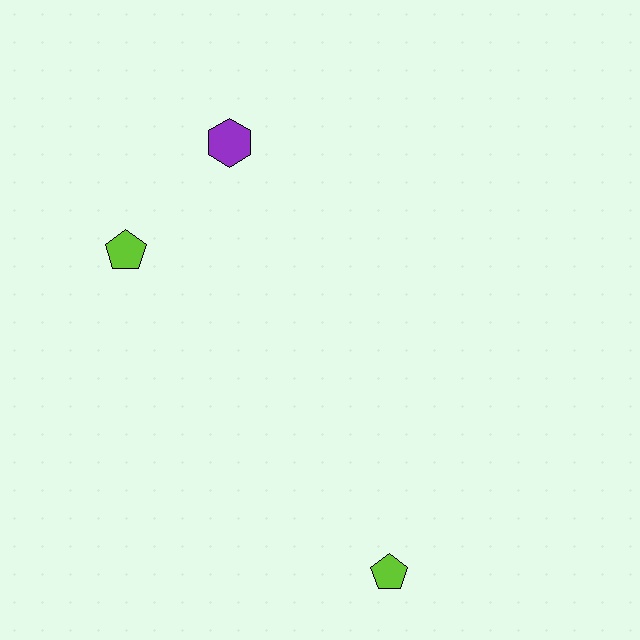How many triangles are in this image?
There are no triangles.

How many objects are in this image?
There are 3 objects.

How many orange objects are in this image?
There are no orange objects.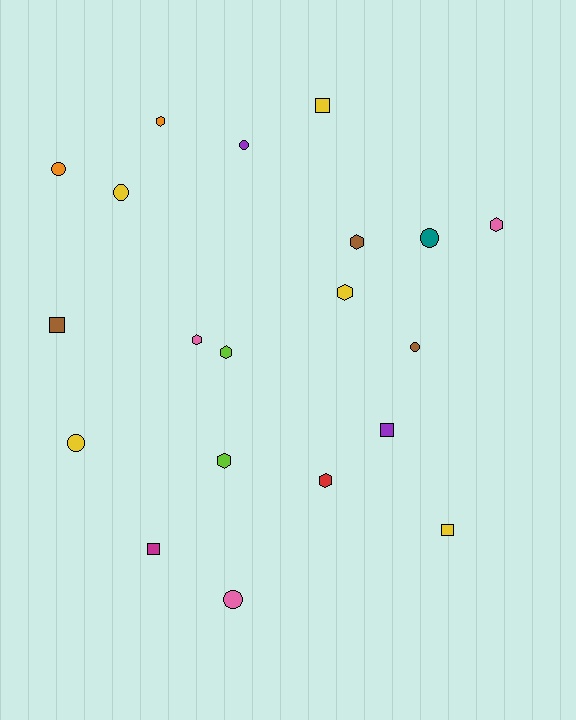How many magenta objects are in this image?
There is 1 magenta object.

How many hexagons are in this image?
There are 8 hexagons.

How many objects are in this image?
There are 20 objects.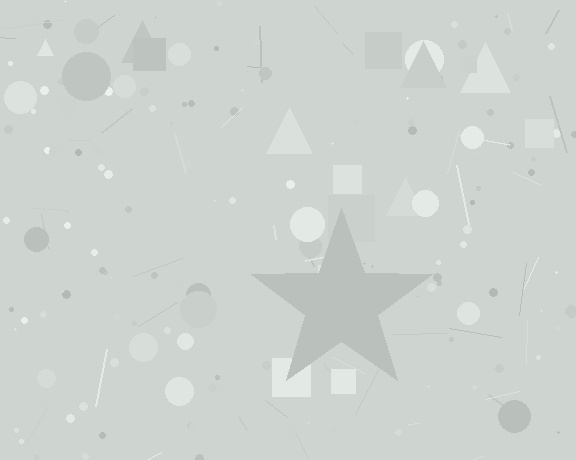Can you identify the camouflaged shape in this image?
The camouflaged shape is a star.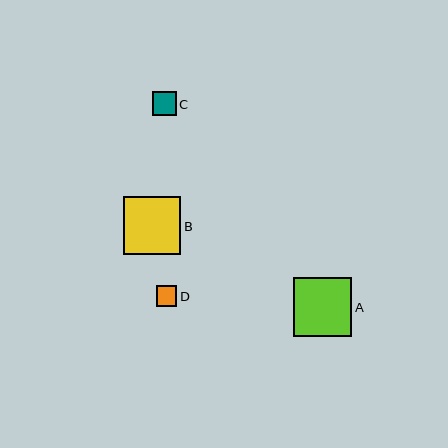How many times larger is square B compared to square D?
Square B is approximately 2.8 times the size of square D.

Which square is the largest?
Square A is the largest with a size of approximately 59 pixels.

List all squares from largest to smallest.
From largest to smallest: A, B, C, D.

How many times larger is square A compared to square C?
Square A is approximately 2.5 times the size of square C.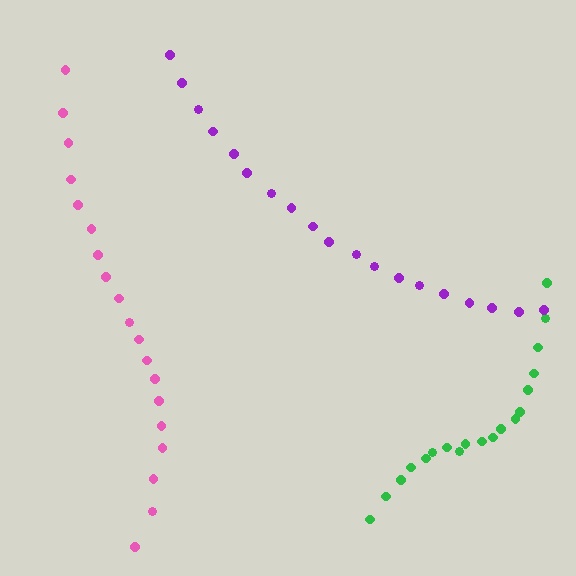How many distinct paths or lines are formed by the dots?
There are 3 distinct paths.